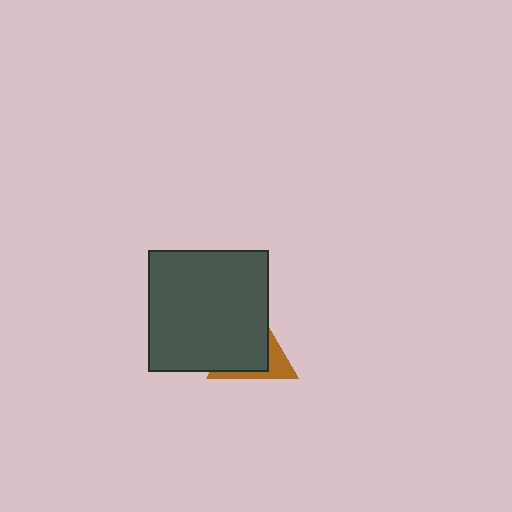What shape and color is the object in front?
The object in front is a dark gray square.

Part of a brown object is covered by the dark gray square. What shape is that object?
It is a triangle.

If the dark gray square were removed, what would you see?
You would see the complete brown triangle.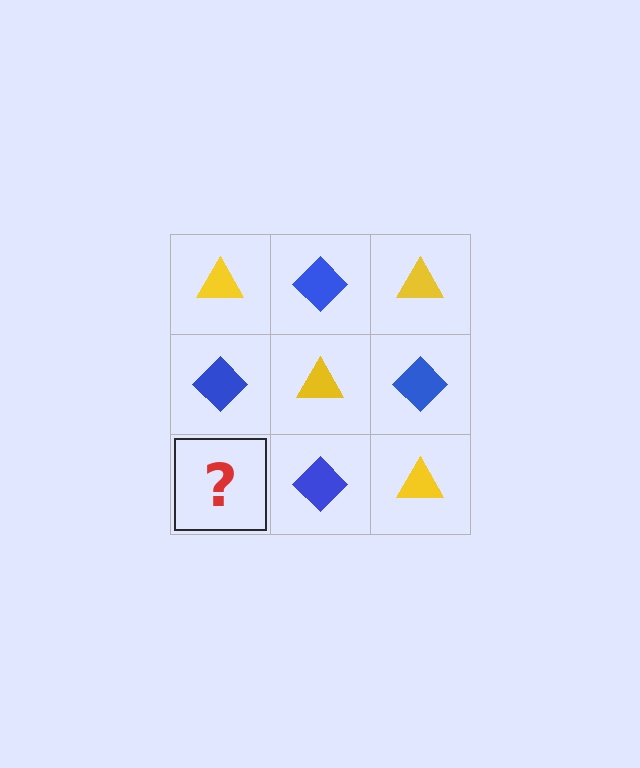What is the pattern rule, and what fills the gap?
The rule is that it alternates yellow triangle and blue diamond in a checkerboard pattern. The gap should be filled with a yellow triangle.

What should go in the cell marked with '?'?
The missing cell should contain a yellow triangle.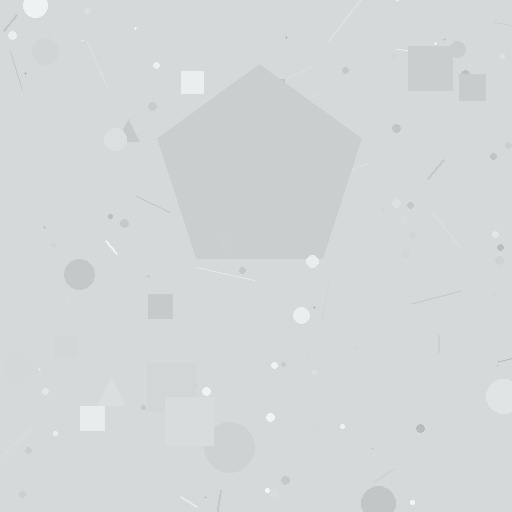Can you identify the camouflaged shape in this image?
The camouflaged shape is a pentagon.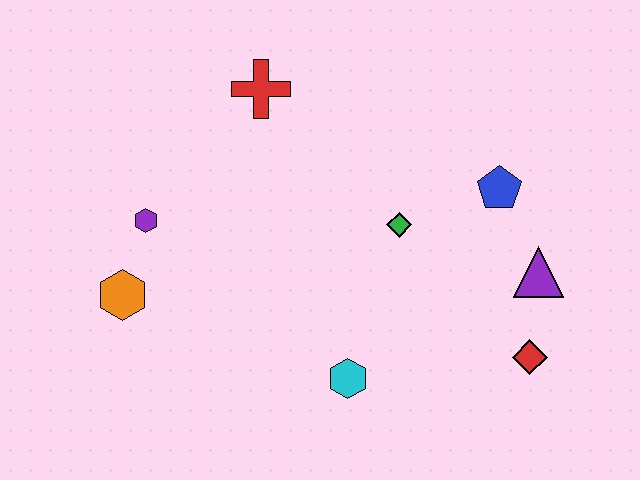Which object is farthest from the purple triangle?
The orange hexagon is farthest from the purple triangle.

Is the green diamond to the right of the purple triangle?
No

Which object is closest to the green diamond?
The blue pentagon is closest to the green diamond.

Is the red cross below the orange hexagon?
No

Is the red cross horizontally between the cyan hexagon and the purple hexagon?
Yes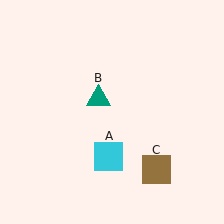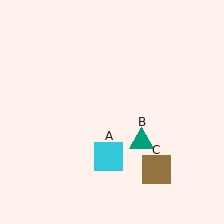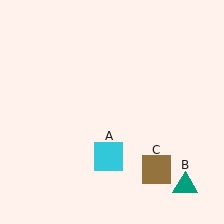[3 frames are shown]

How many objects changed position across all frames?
1 object changed position: teal triangle (object B).